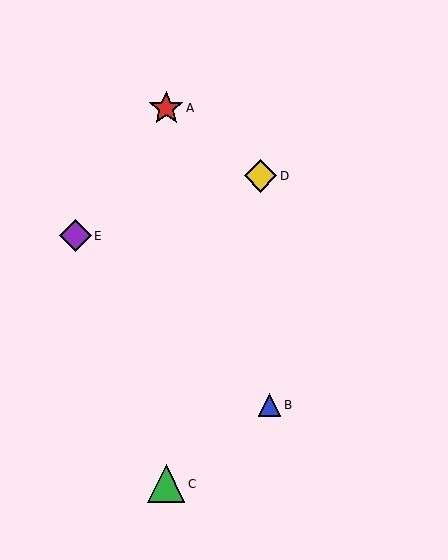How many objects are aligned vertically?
2 objects (A, C) are aligned vertically.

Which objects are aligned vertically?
Objects A, C are aligned vertically.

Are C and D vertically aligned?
No, C is at x≈166 and D is at x≈261.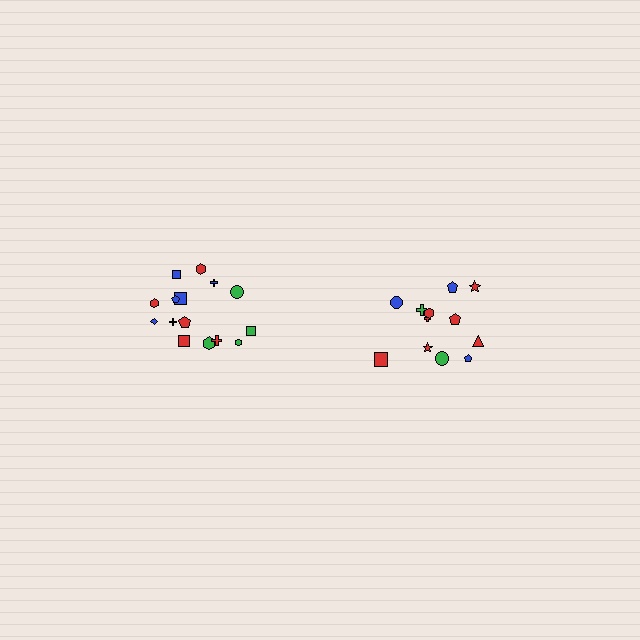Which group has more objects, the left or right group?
The left group.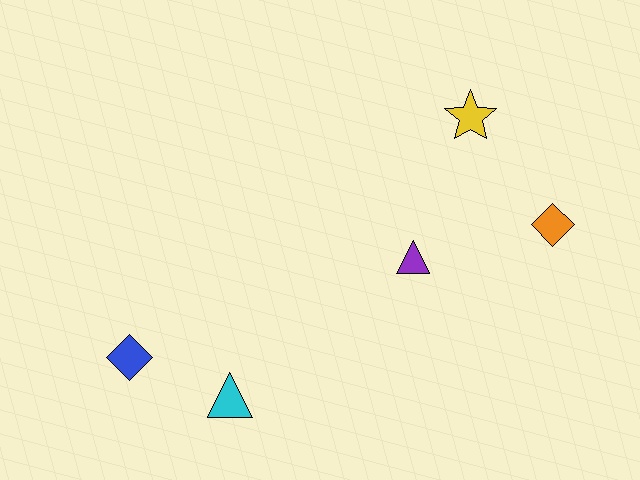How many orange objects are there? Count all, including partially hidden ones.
There is 1 orange object.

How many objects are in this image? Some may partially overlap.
There are 5 objects.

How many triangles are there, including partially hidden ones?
There are 2 triangles.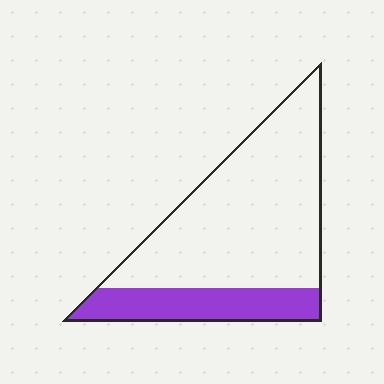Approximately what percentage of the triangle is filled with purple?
Approximately 25%.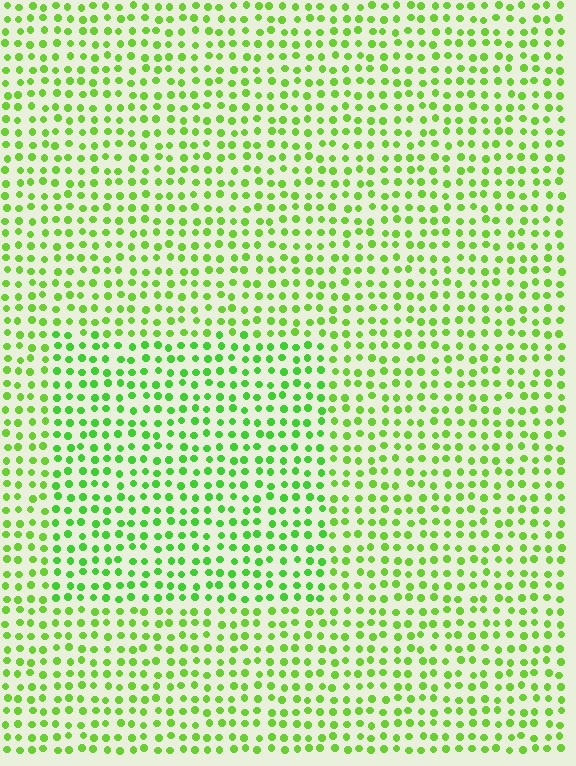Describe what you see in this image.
The image is filled with small lime elements in a uniform arrangement. A rectangle-shaped region is visible where the elements are tinted to a slightly different hue, forming a subtle color boundary.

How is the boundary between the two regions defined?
The boundary is defined purely by a slight shift in hue (about 17 degrees). Spacing, size, and orientation are identical on both sides.